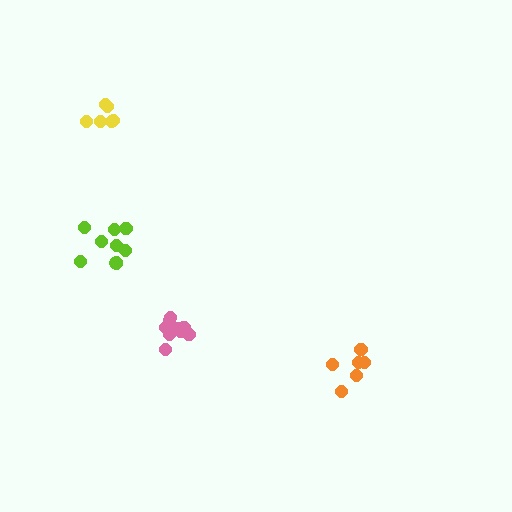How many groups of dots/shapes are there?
There are 4 groups.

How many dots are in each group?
Group 1: 6 dots, Group 2: 9 dots, Group 3: 6 dots, Group 4: 11 dots (32 total).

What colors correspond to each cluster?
The clusters are colored: orange, lime, yellow, pink.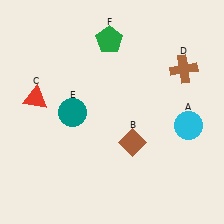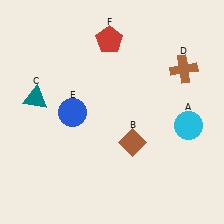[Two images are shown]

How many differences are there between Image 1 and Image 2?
There are 3 differences between the two images.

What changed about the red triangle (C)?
In Image 1, C is red. In Image 2, it changed to teal.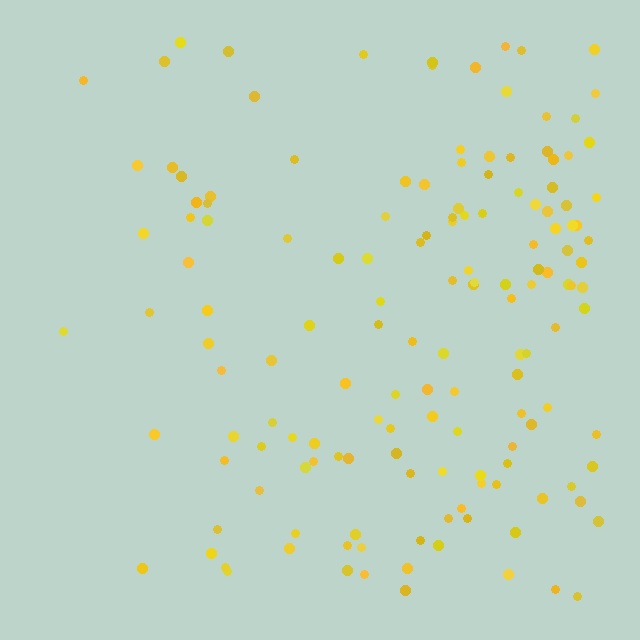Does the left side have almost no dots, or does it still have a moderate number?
Still a moderate number, just noticeably fewer than the right.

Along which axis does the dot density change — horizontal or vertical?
Horizontal.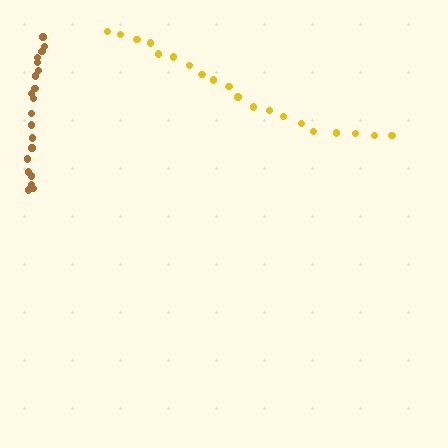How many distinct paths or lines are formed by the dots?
There are 2 distinct paths.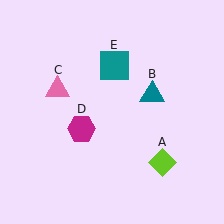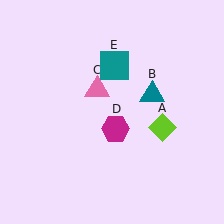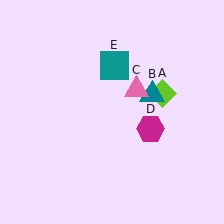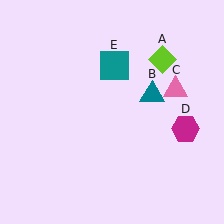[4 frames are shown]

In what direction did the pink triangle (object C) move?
The pink triangle (object C) moved right.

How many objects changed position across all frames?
3 objects changed position: lime diamond (object A), pink triangle (object C), magenta hexagon (object D).